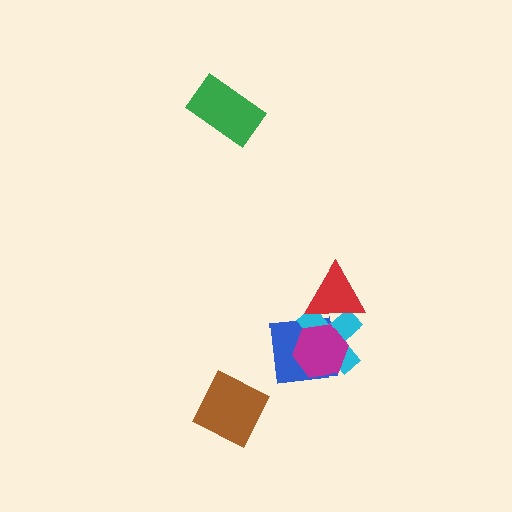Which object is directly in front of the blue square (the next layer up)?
The cyan cross is directly in front of the blue square.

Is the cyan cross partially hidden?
Yes, it is partially covered by another shape.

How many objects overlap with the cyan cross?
3 objects overlap with the cyan cross.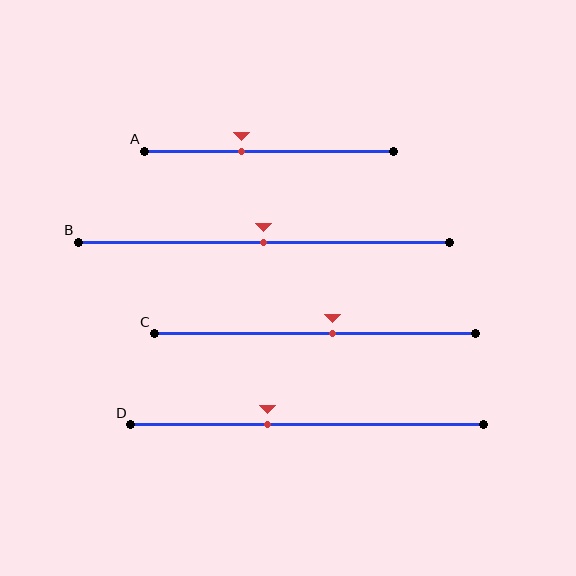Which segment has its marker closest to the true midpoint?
Segment B has its marker closest to the true midpoint.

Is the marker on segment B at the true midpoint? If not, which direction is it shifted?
Yes, the marker on segment B is at the true midpoint.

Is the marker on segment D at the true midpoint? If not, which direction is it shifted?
No, the marker on segment D is shifted to the left by about 11% of the segment length.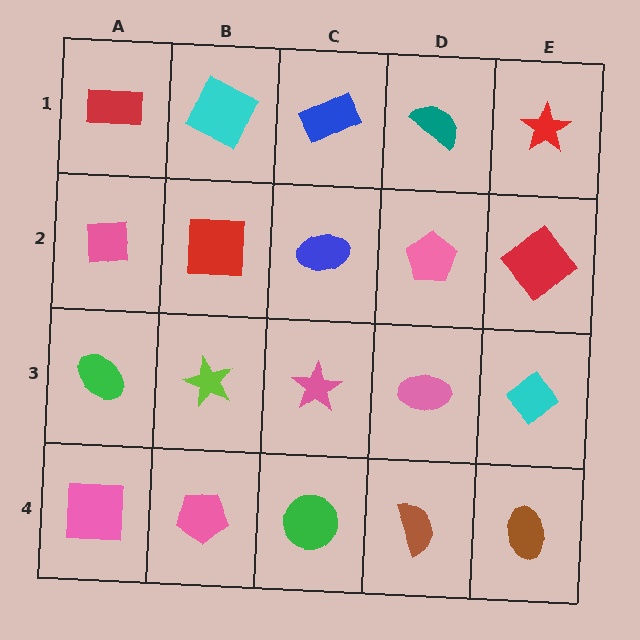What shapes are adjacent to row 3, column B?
A red square (row 2, column B), a pink pentagon (row 4, column B), a green ellipse (row 3, column A), a pink star (row 3, column C).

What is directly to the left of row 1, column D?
A blue rectangle.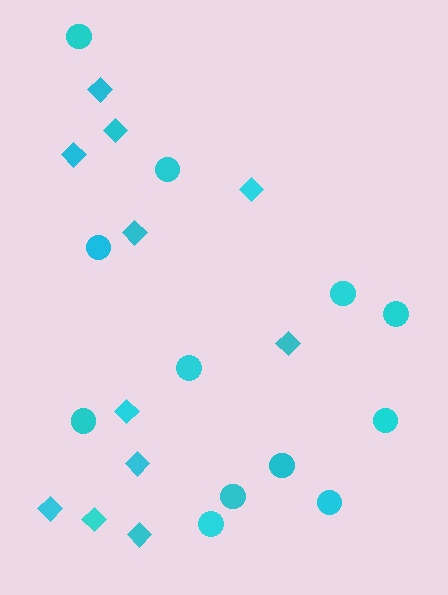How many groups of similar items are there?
There are 2 groups: one group of circles (12) and one group of diamonds (11).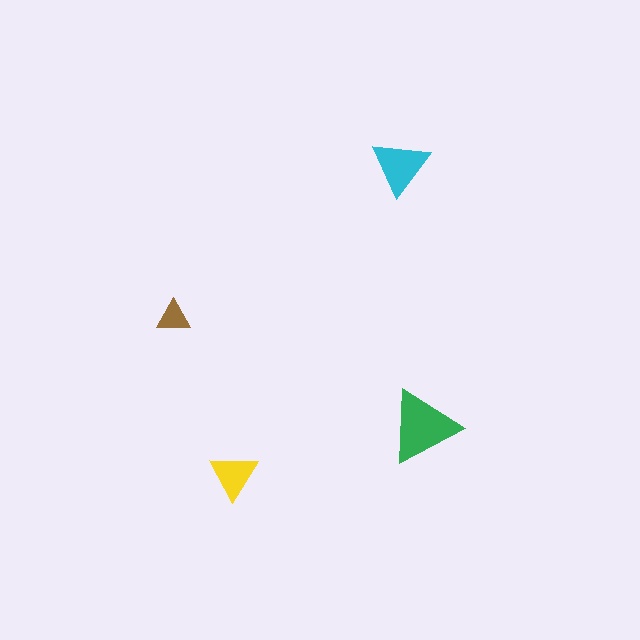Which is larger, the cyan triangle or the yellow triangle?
The cyan one.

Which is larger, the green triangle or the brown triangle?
The green one.